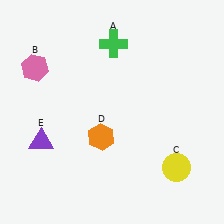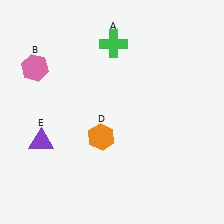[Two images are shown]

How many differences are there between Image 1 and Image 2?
There is 1 difference between the two images.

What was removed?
The yellow circle (C) was removed in Image 2.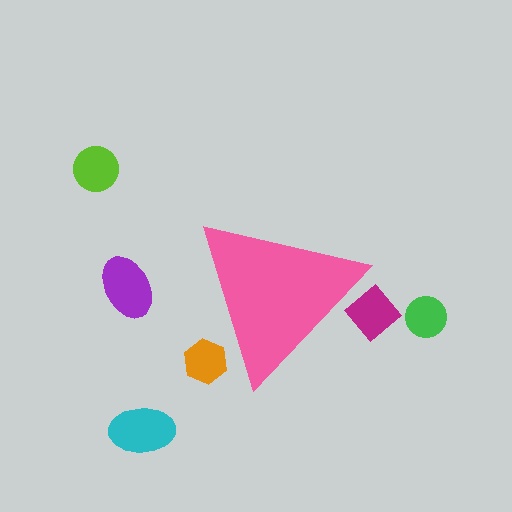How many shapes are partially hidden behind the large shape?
2 shapes are partially hidden.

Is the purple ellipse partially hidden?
No, the purple ellipse is fully visible.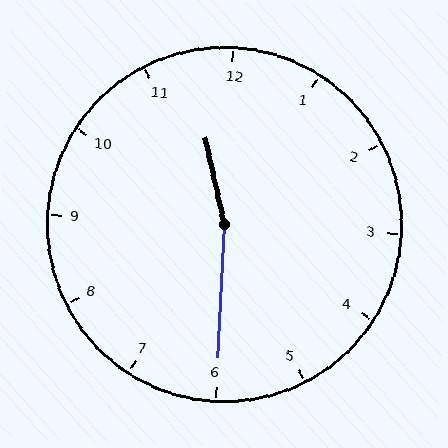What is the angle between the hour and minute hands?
Approximately 165 degrees.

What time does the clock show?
11:30.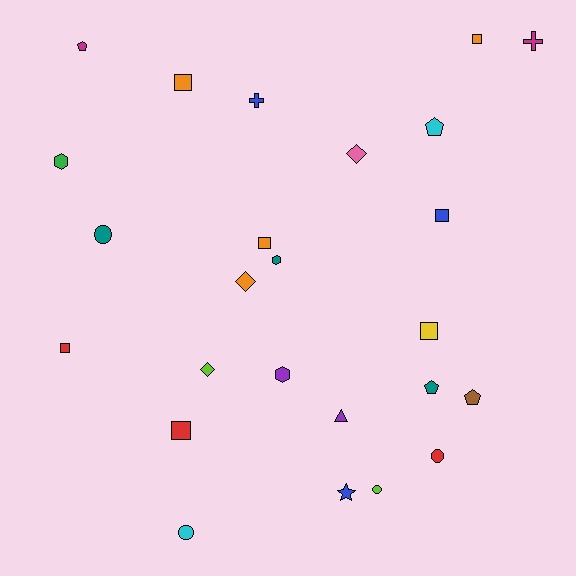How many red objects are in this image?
There are 3 red objects.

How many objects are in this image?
There are 25 objects.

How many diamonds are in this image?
There are 3 diamonds.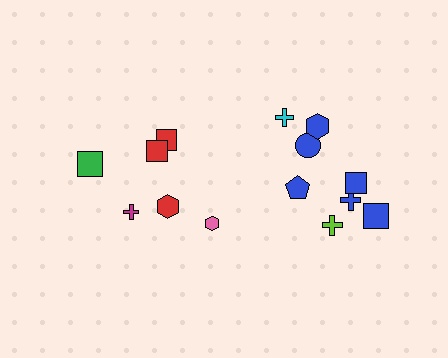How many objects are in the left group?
There are 6 objects.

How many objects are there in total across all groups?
There are 14 objects.